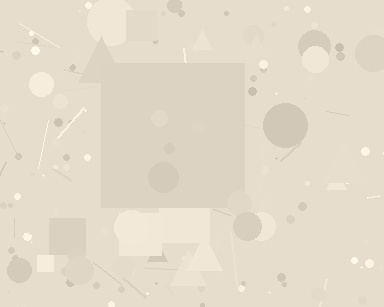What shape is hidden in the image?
A square is hidden in the image.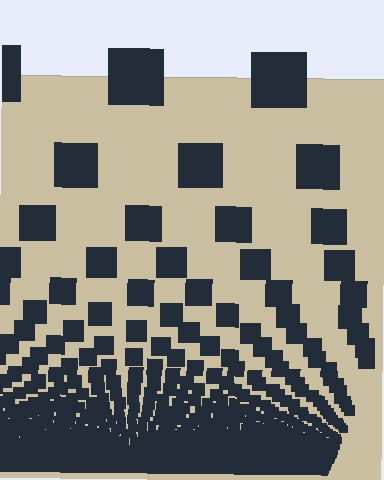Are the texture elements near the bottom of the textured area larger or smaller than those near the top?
Smaller. The gradient is inverted — elements near the bottom are smaller and denser.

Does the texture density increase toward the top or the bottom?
Density increases toward the bottom.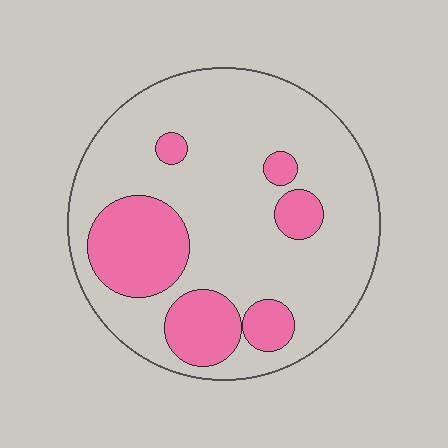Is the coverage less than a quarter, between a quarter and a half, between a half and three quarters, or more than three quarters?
Less than a quarter.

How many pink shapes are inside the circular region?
6.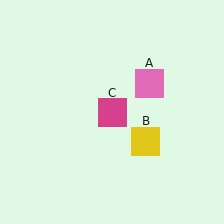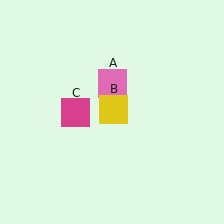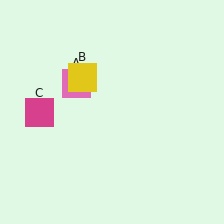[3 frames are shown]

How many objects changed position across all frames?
3 objects changed position: pink square (object A), yellow square (object B), magenta square (object C).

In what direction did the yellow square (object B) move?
The yellow square (object B) moved up and to the left.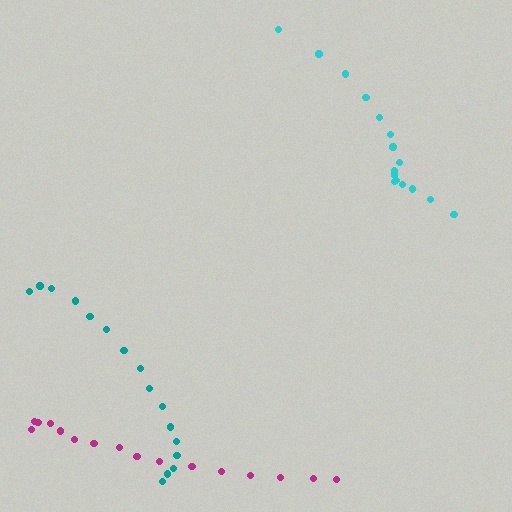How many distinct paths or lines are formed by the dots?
There are 3 distinct paths.